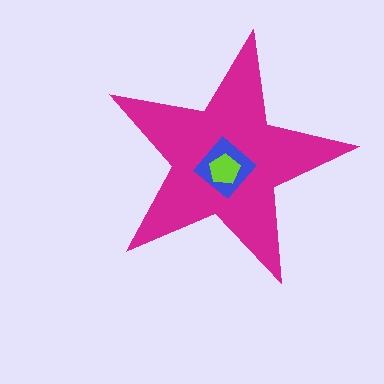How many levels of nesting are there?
3.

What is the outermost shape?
The magenta star.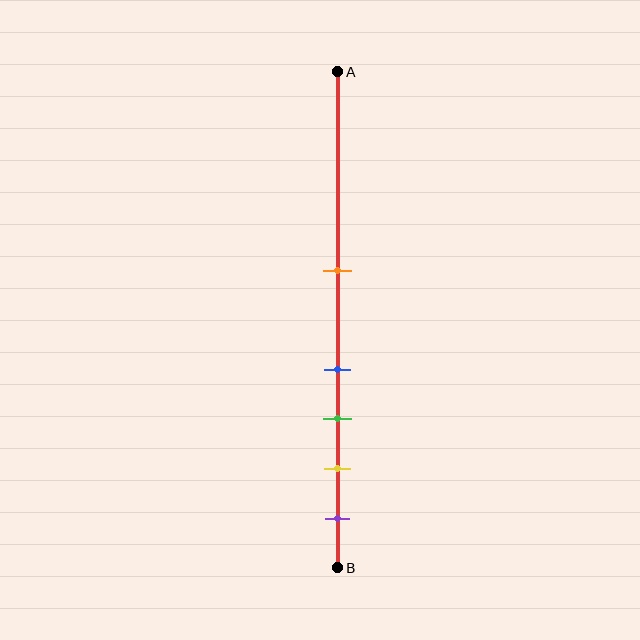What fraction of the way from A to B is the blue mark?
The blue mark is approximately 60% (0.6) of the way from A to B.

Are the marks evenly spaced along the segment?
No, the marks are not evenly spaced.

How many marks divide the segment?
There are 5 marks dividing the segment.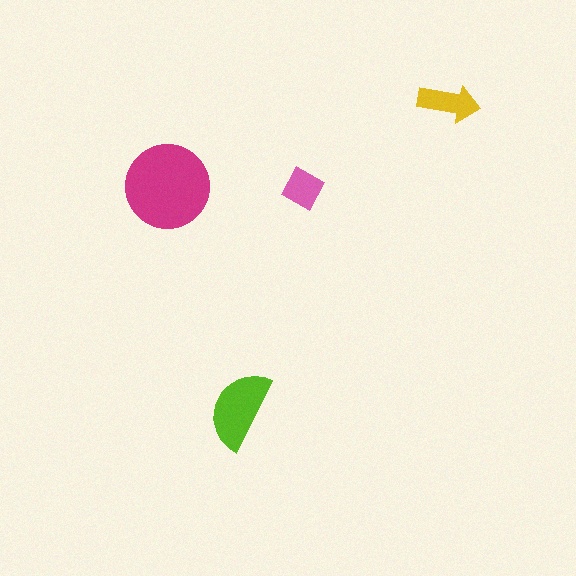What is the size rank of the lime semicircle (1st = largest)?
2nd.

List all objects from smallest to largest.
The pink diamond, the yellow arrow, the lime semicircle, the magenta circle.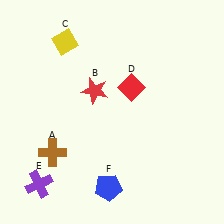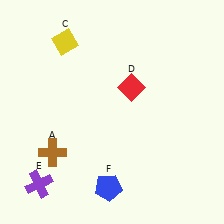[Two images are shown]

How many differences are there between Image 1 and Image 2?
There is 1 difference between the two images.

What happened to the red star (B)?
The red star (B) was removed in Image 2. It was in the top-left area of Image 1.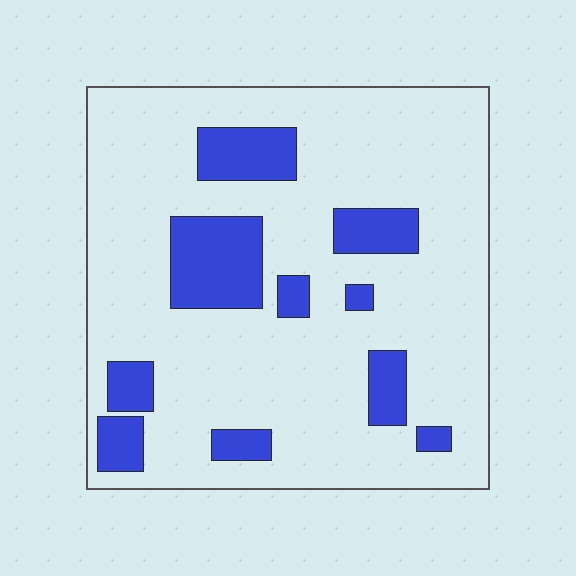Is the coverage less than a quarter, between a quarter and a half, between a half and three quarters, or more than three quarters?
Less than a quarter.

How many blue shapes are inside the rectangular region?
10.